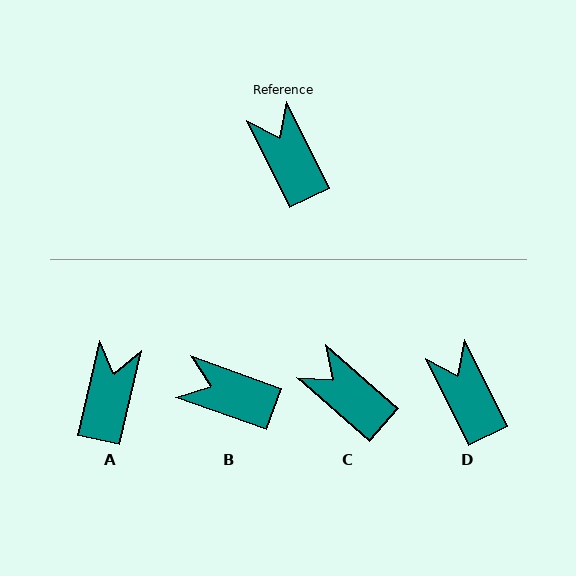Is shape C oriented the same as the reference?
No, it is off by about 23 degrees.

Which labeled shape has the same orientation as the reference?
D.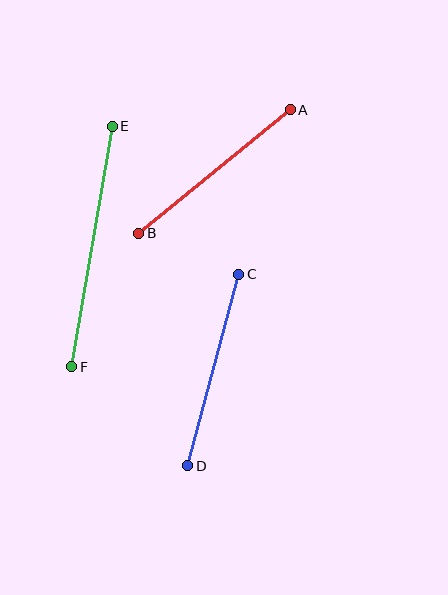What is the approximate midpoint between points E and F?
The midpoint is at approximately (92, 246) pixels.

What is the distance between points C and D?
The distance is approximately 198 pixels.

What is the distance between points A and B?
The distance is approximately 195 pixels.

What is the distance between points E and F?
The distance is approximately 244 pixels.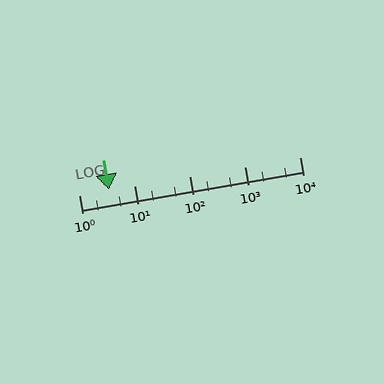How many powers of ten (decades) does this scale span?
The scale spans 4 decades, from 1 to 10000.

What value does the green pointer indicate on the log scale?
The pointer indicates approximately 3.5.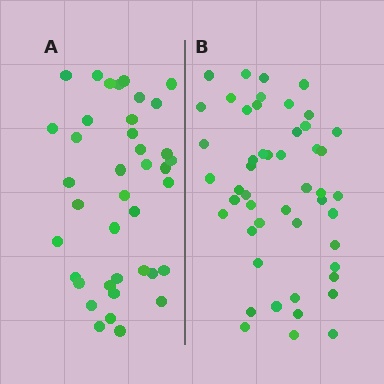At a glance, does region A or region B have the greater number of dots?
Region B (the right region) has more dots.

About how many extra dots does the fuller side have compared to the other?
Region B has roughly 10 or so more dots than region A.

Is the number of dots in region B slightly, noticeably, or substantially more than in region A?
Region B has noticeably more, but not dramatically so. The ratio is roughly 1.3 to 1.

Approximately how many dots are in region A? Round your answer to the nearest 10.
About 40 dots. (The exact count is 39, which rounds to 40.)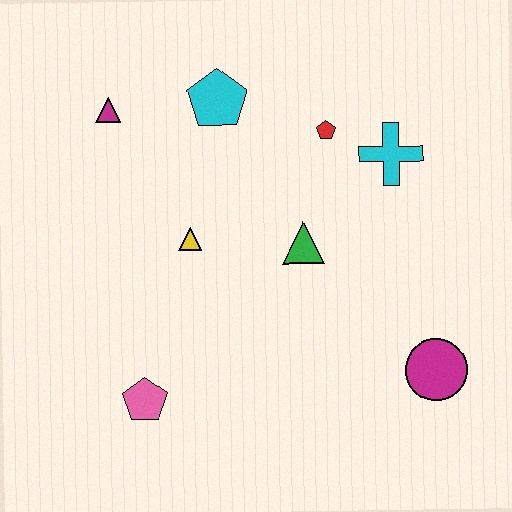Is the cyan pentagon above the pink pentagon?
Yes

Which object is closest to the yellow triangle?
The green triangle is closest to the yellow triangle.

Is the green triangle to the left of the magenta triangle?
No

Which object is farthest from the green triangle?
The magenta triangle is farthest from the green triangle.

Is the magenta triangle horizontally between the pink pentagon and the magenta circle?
No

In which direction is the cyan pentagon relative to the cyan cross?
The cyan pentagon is to the left of the cyan cross.